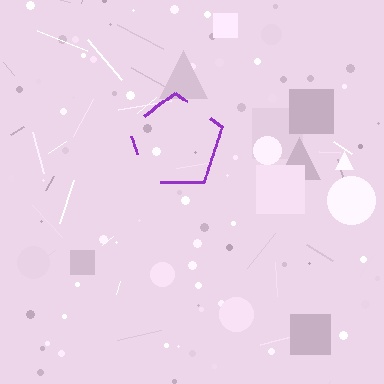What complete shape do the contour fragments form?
The contour fragments form a pentagon.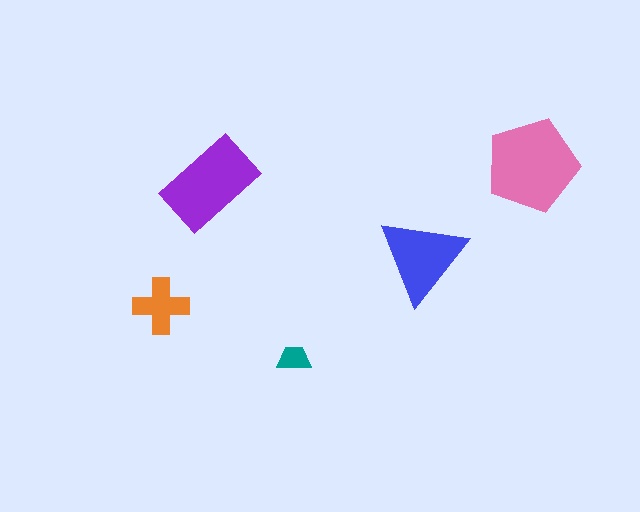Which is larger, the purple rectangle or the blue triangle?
The purple rectangle.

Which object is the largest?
The pink pentagon.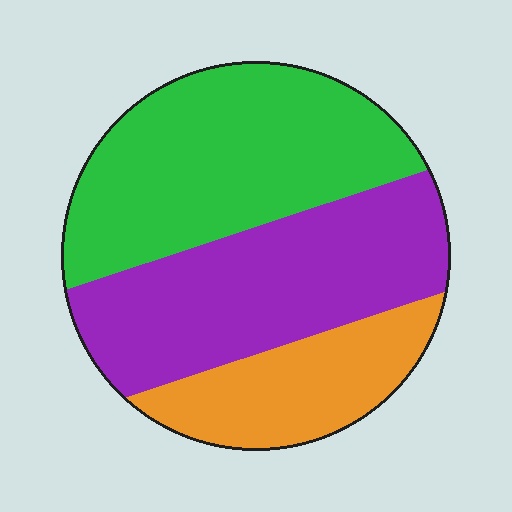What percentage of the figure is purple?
Purple takes up about three eighths (3/8) of the figure.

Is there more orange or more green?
Green.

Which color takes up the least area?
Orange, at roughly 20%.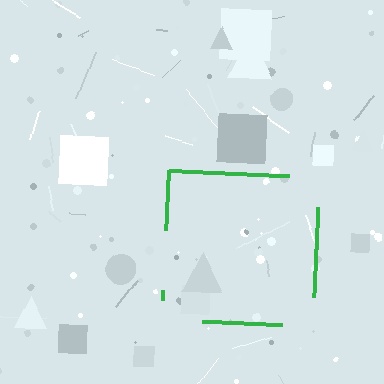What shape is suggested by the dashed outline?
The dashed outline suggests a square.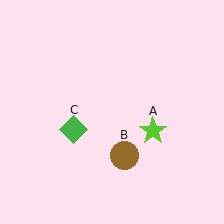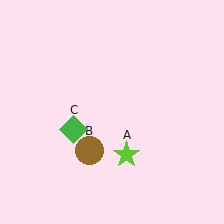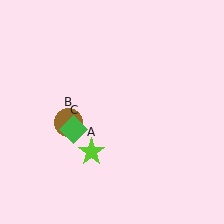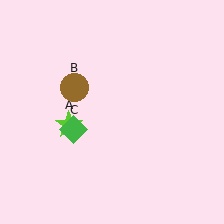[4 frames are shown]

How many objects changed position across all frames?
2 objects changed position: lime star (object A), brown circle (object B).